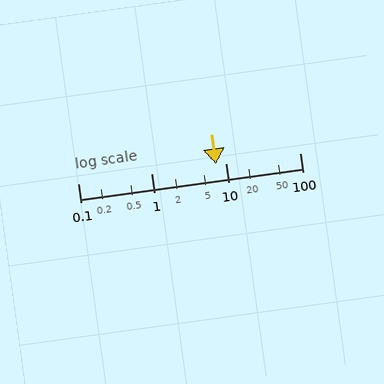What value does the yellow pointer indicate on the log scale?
The pointer indicates approximately 7.3.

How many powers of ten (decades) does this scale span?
The scale spans 3 decades, from 0.1 to 100.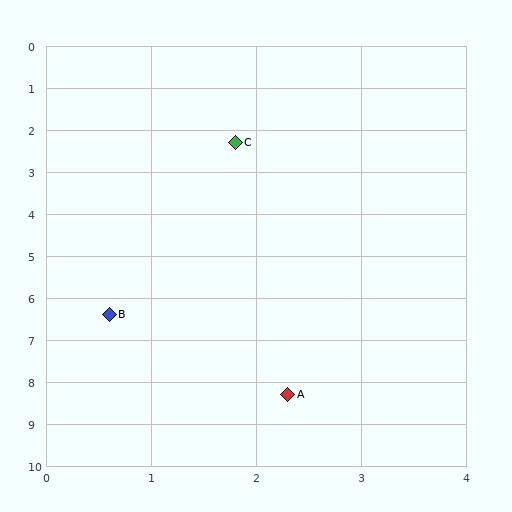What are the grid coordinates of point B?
Point B is at approximately (0.6, 6.4).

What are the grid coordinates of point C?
Point C is at approximately (1.8, 2.3).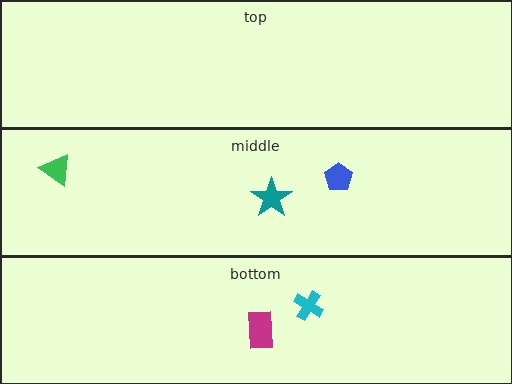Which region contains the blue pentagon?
The middle region.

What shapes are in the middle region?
The blue pentagon, the teal star, the green triangle.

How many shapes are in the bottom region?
2.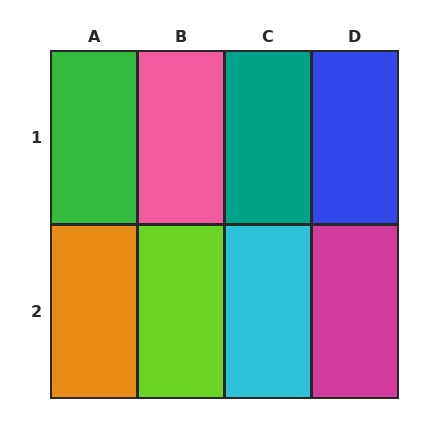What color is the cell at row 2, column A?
Orange.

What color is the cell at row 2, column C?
Cyan.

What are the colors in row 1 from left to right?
Green, pink, teal, blue.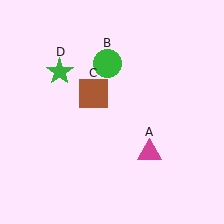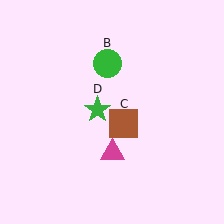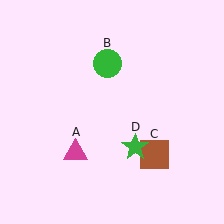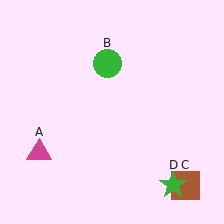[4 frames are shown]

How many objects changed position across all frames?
3 objects changed position: magenta triangle (object A), brown square (object C), green star (object D).